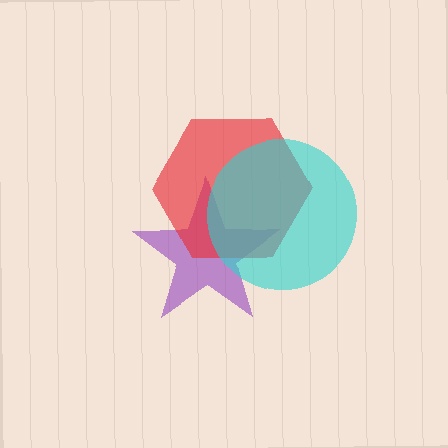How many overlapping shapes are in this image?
There are 3 overlapping shapes in the image.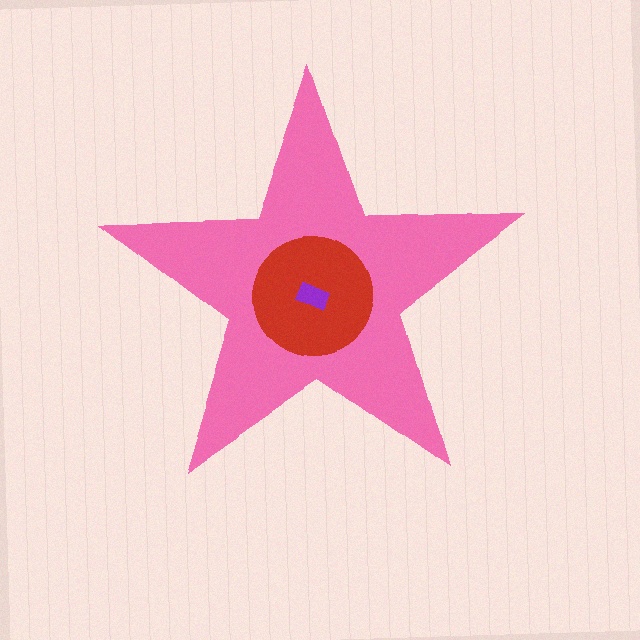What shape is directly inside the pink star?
The red circle.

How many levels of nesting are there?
3.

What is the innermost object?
The purple rectangle.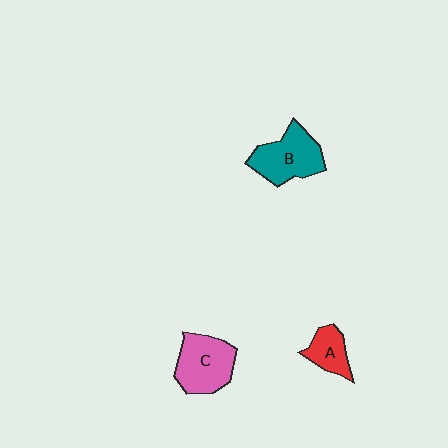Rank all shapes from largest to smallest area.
From largest to smallest: B (teal), C (pink), A (red).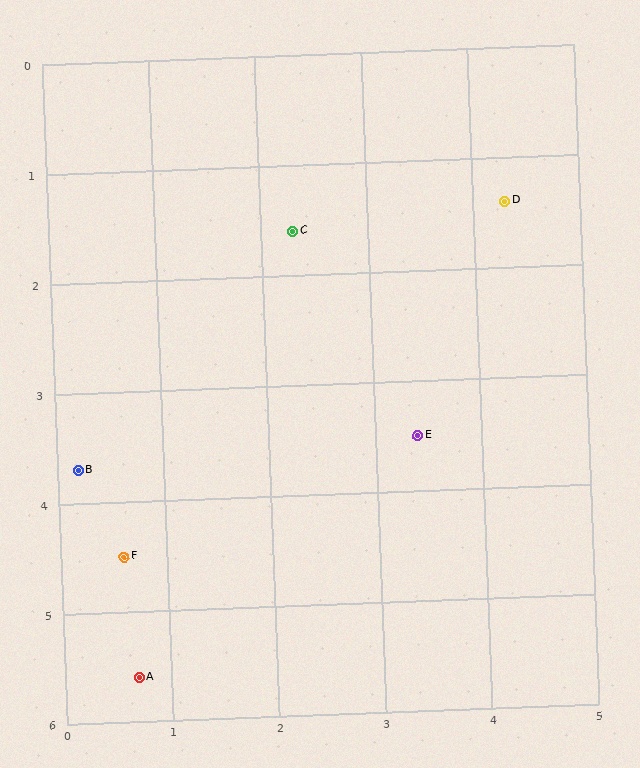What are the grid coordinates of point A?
Point A is at approximately (0.7, 5.6).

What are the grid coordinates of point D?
Point D is at approximately (4.3, 1.4).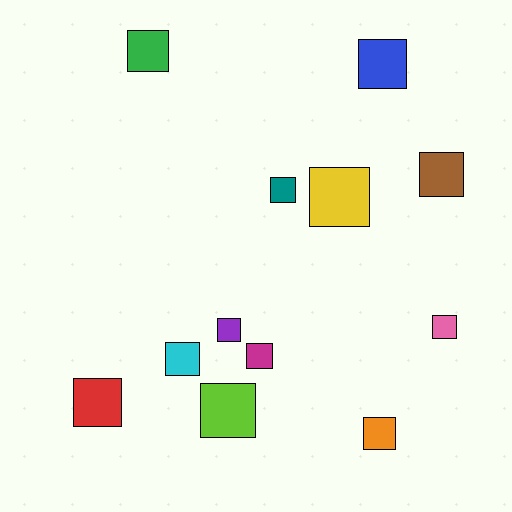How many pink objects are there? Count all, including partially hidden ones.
There is 1 pink object.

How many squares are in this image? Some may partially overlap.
There are 12 squares.